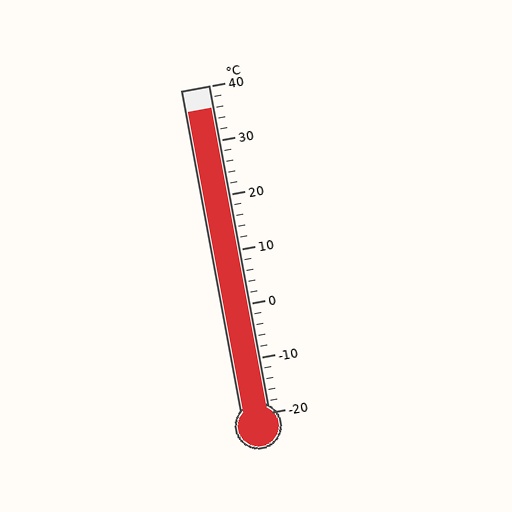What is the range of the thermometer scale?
The thermometer scale ranges from -20°C to 40°C.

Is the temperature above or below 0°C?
The temperature is above 0°C.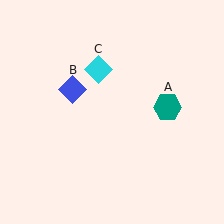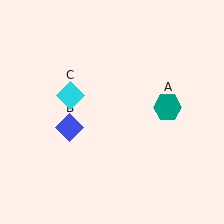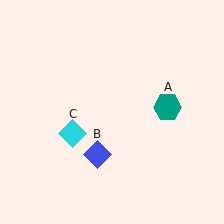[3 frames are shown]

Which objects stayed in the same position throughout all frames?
Teal hexagon (object A) remained stationary.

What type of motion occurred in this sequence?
The blue diamond (object B), cyan diamond (object C) rotated counterclockwise around the center of the scene.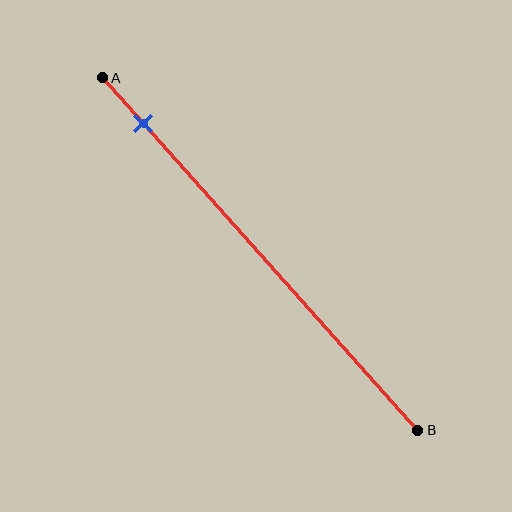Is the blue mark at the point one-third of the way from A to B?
No, the mark is at about 15% from A, not at the 33% one-third point.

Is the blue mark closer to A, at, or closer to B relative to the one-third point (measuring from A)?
The blue mark is closer to point A than the one-third point of segment AB.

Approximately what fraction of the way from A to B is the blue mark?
The blue mark is approximately 15% of the way from A to B.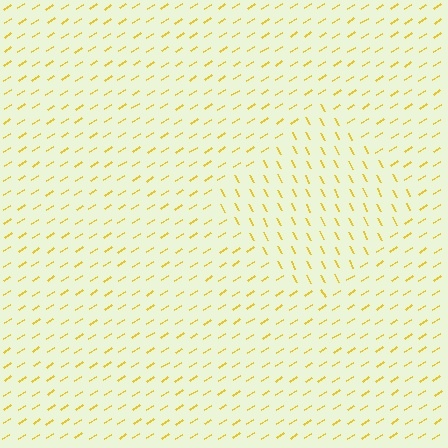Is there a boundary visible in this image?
Yes, there is a texture boundary formed by a change in line orientation.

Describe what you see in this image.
The image is filled with small yellow line segments. A diamond region in the image has lines oriented differently from the surrounding lines, creating a visible texture boundary.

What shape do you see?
I see a diamond.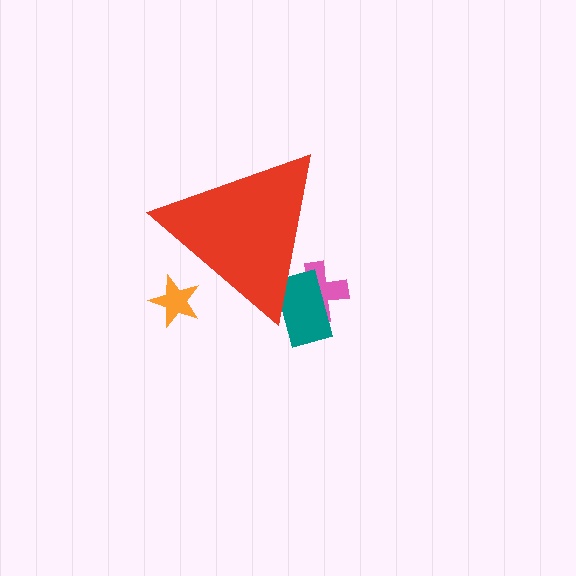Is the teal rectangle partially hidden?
Yes, the teal rectangle is partially hidden behind the red triangle.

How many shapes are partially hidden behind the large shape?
3 shapes are partially hidden.